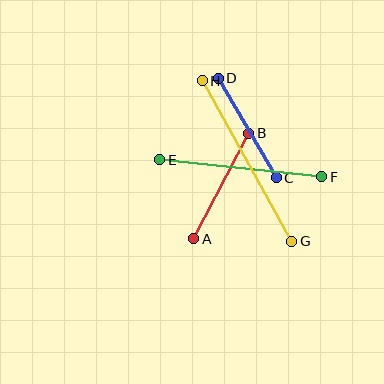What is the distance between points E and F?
The distance is approximately 163 pixels.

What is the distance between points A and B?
The distance is approximately 119 pixels.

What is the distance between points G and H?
The distance is approximately 184 pixels.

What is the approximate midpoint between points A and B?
The midpoint is at approximately (221, 186) pixels.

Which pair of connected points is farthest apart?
Points G and H are farthest apart.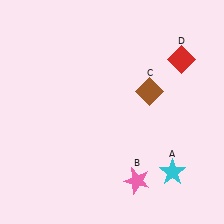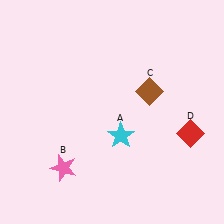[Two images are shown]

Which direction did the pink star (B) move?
The pink star (B) moved left.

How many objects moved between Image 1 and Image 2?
3 objects moved between the two images.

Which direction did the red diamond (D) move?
The red diamond (D) moved down.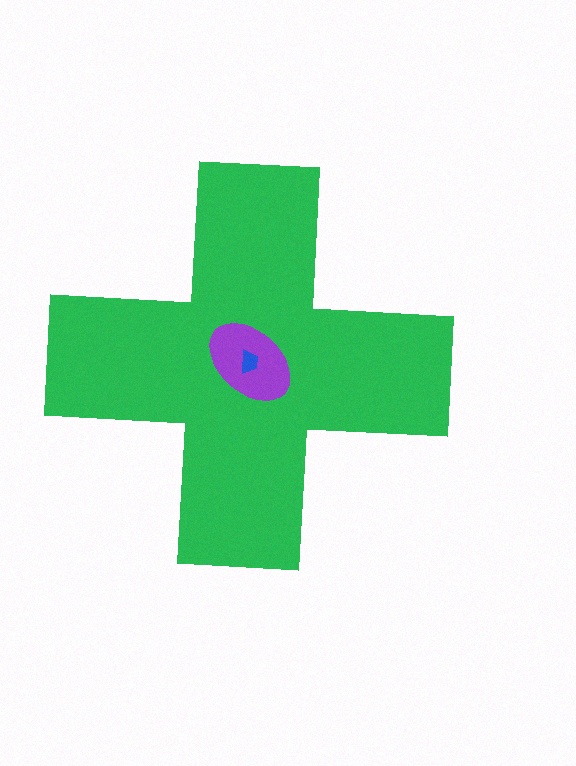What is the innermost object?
The blue trapezoid.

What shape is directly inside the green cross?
The purple ellipse.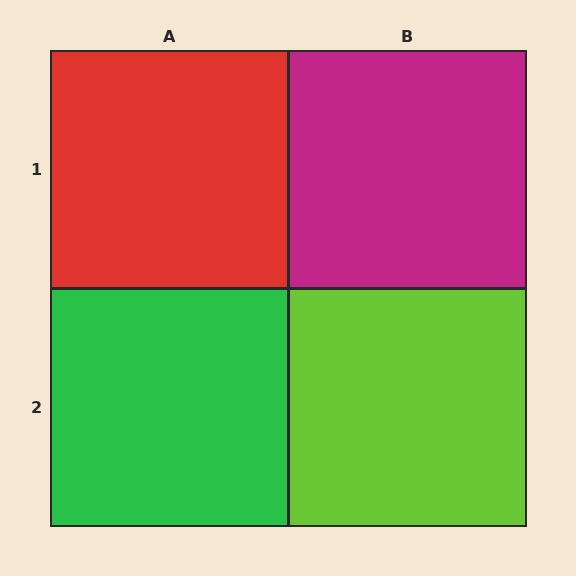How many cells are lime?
1 cell is lime.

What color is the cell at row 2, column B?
Lime.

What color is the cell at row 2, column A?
Green.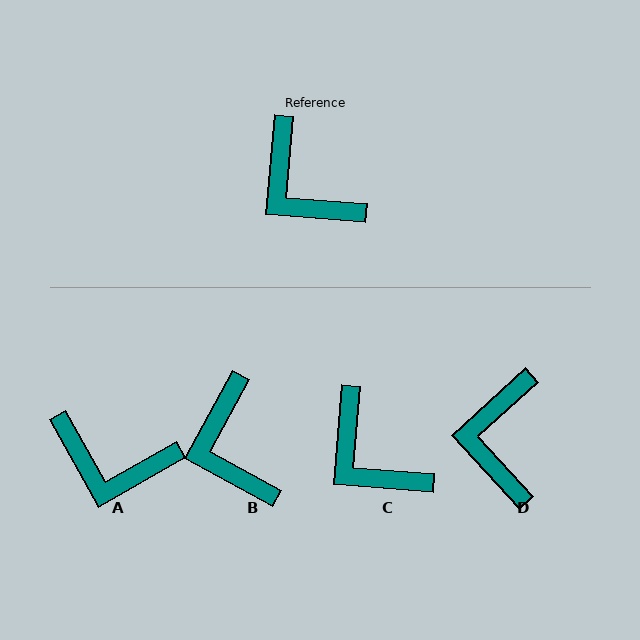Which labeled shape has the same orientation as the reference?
C.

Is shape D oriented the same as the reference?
No, it is off by about 43 degrees.